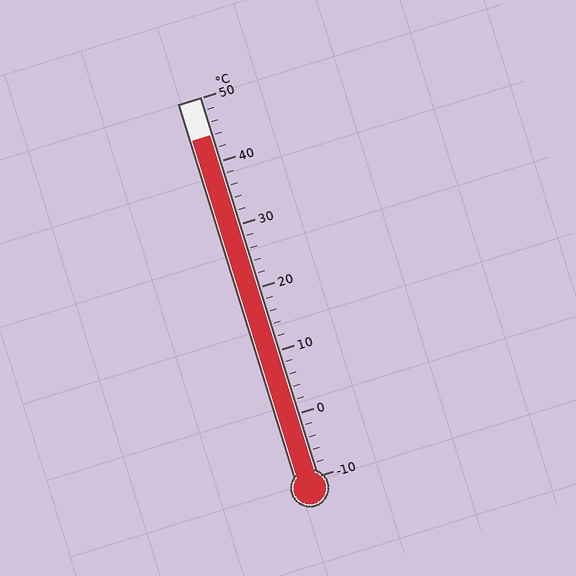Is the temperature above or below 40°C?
The temperature is above 40°C.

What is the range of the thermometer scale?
The thermometer scale ranges from -10°C to 50°C.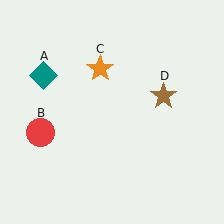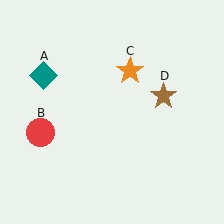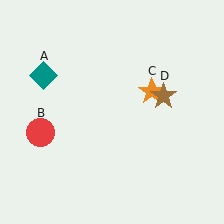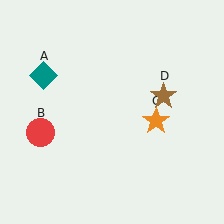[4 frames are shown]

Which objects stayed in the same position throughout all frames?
Teal diamond (object A) and red circle (object B) and brown star (object D) remained stationary.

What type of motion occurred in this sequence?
The orange star (object C) rotated clockwise around the center of the scene.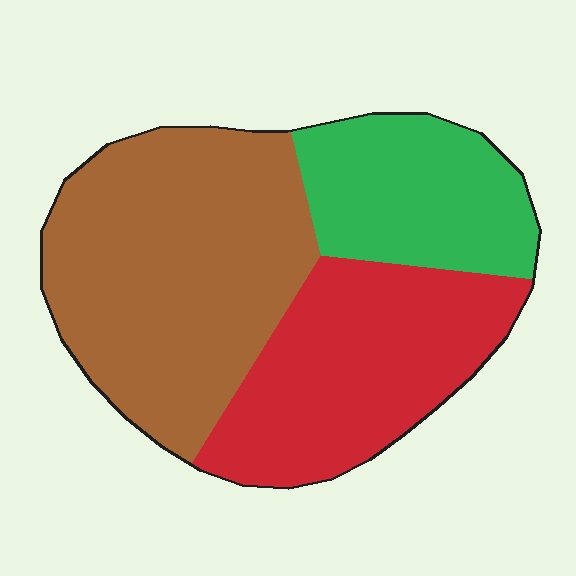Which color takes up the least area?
Green, at roughly 20%.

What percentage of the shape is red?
Red takes up about one third (1/3) of the shape.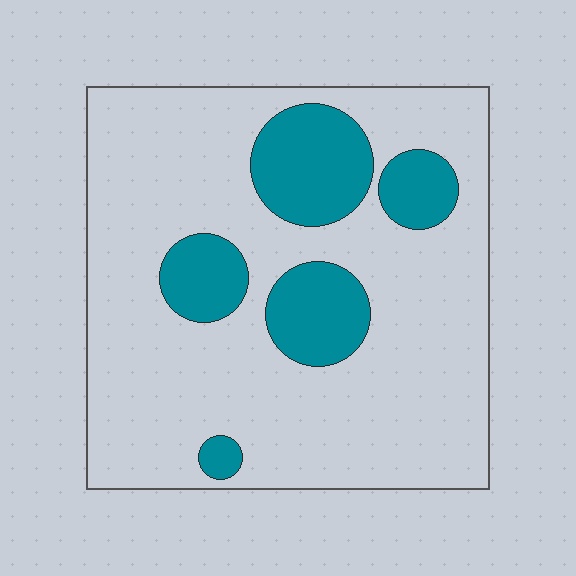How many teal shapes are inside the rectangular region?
5.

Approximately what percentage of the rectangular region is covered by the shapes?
Approximately 20%.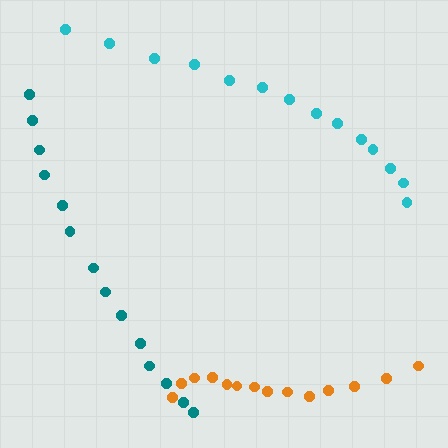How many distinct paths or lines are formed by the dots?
There are 3 distinct paths.